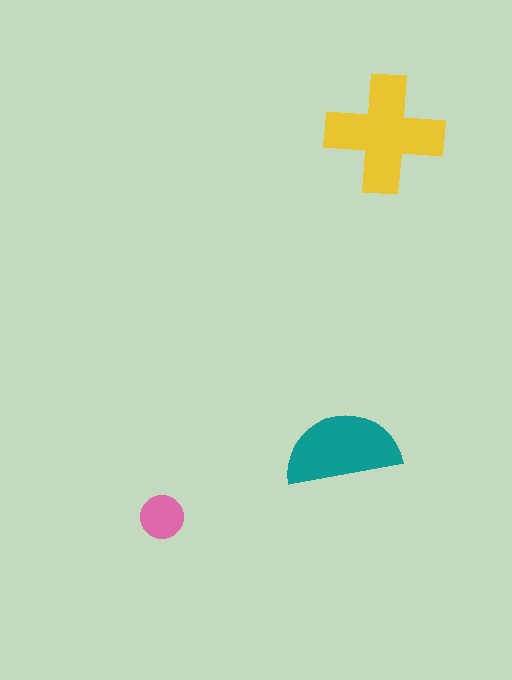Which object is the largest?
The yellow cross.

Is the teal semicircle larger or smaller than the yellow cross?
Smaller.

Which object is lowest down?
The pink circle is bottommost.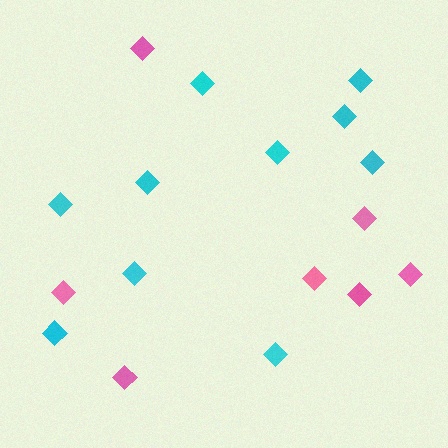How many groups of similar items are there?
There are 2 groups: one group of pink diamonds (7) and one group of cyan diamonds (10).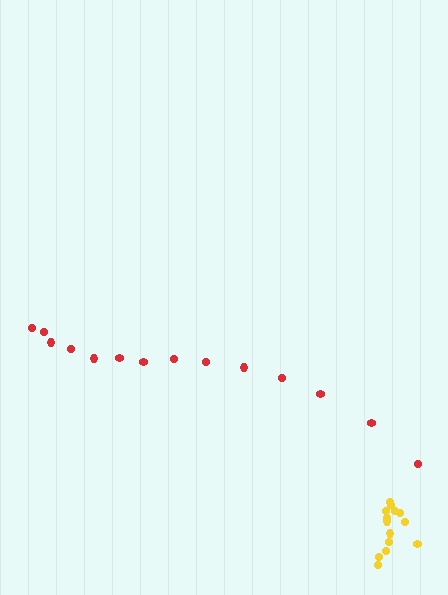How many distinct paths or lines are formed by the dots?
There are 2 distinct paths.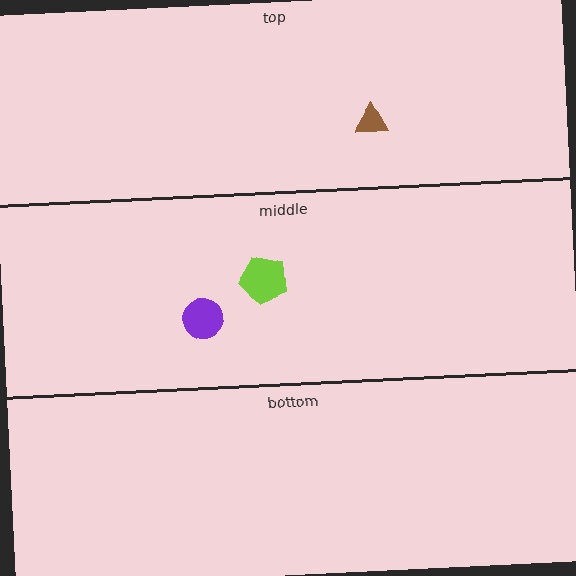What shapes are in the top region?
The brown triangle.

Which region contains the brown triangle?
The top region.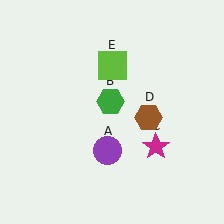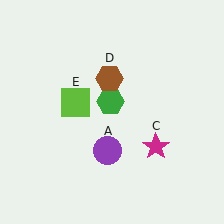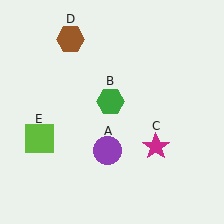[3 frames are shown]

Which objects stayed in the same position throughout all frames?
Purple circle (object A) and green hexagon (object B) and magenta star (object C) remained stationary.